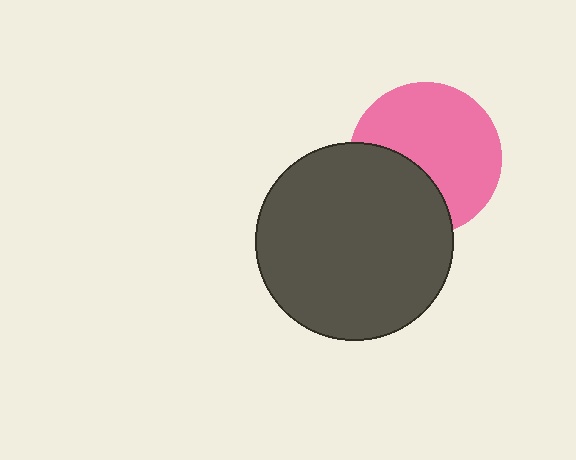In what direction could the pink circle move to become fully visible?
The pink circle could move toward the upper-right. That would shift it out from behind the dark gray circle entirely.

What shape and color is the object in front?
The object in front is a dark gray circle.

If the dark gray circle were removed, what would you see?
You would see the complete pink circle.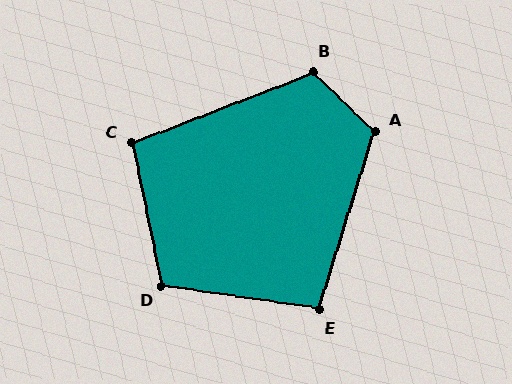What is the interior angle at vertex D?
Approximately 110 degrees (obtuse).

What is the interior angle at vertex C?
Approximately 100 degrees (obtuse).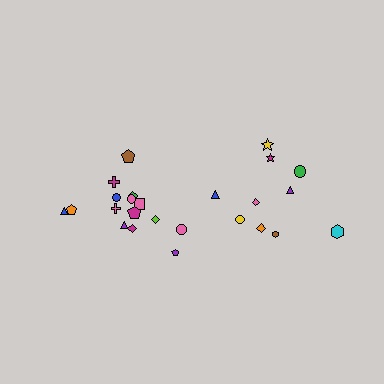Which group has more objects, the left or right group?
The left group.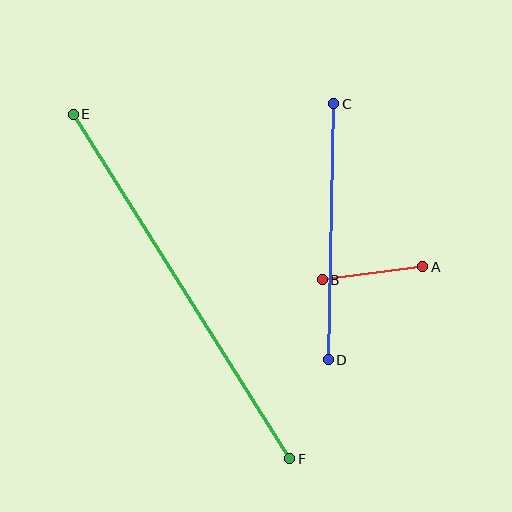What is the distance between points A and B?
The distance is approximately 101 pixels.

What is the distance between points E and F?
The distance is approximately 407 pixels.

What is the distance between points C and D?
The distance is approximately 256 pixels.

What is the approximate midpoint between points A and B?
The midpoint is at approximately (372, 273) pixels.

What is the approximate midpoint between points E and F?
The midpoint is at approximately (181, 287) pixels.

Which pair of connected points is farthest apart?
Points E and F are farthest apart.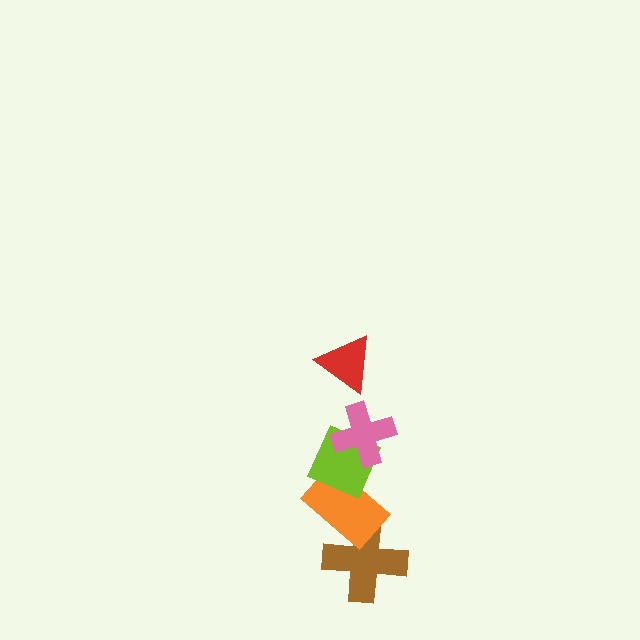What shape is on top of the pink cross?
The red triangle is on top of the pink cross.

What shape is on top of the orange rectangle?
The lime diamond is on top of the orange rectangle.